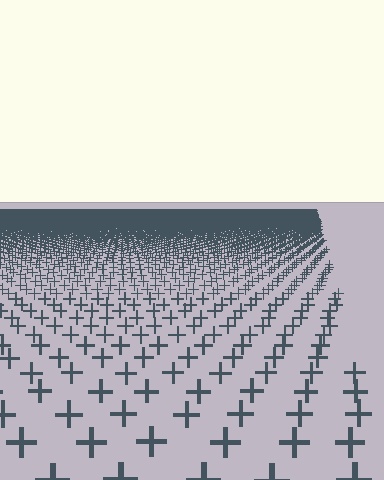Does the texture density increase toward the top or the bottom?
Density increases toward the top.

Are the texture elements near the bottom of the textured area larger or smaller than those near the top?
Larger. Near the bottom, elements are closer to the viewer and appear at a bigger on-screen size.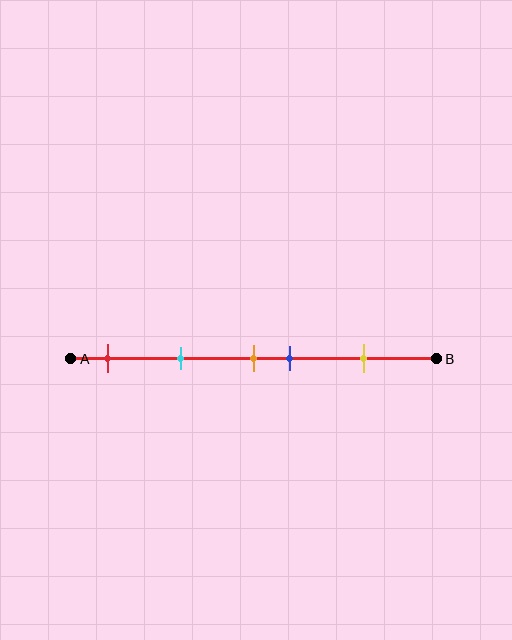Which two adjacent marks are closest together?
The orange and blue marks are the closest adjacent pair.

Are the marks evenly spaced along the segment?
No, the marks are not evenly spaced.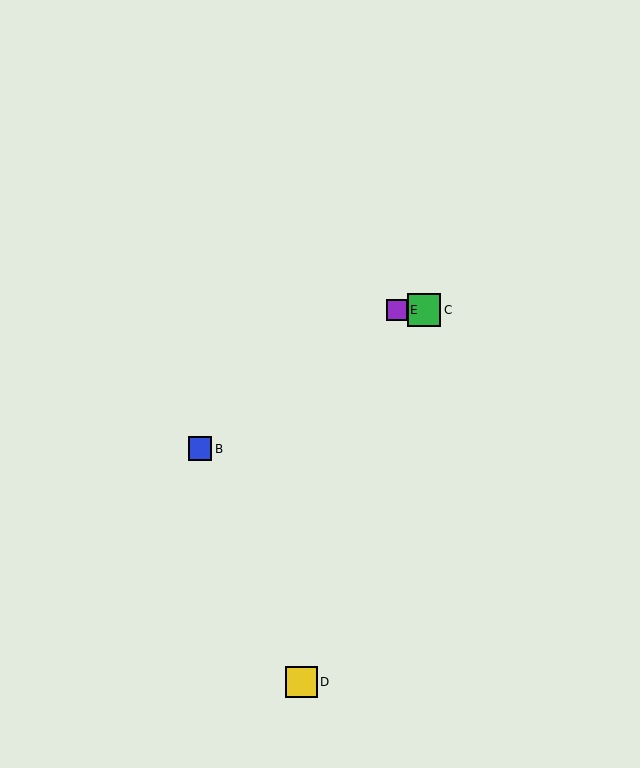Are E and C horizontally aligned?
Yes, both are at y≈310.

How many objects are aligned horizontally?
3 objects (A, C, E) are aligned horizontally.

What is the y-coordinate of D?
Object D is at y≈682.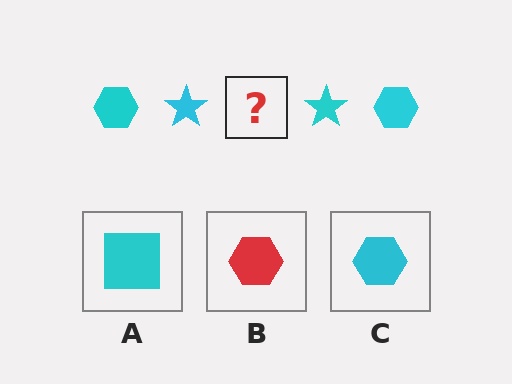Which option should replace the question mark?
Option C.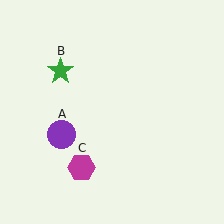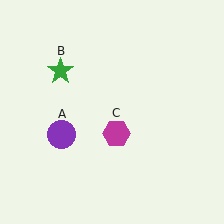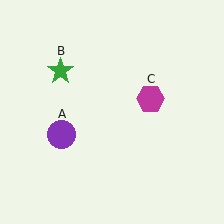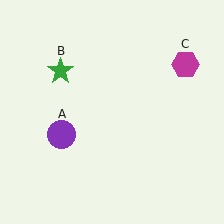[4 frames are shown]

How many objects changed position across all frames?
1 object changed position: magenta hexagon (object C).